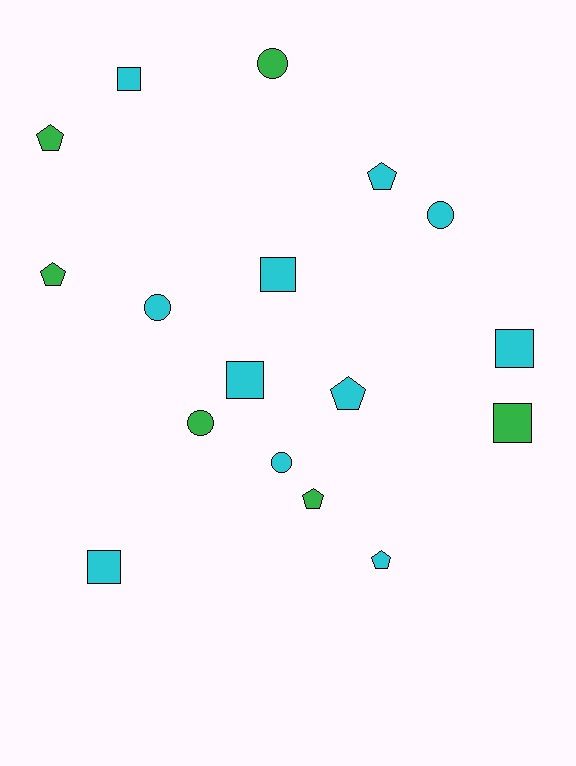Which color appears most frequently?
Cyan, with 11 objects.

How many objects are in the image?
There are 17 objects.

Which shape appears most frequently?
Square, with 6 objects.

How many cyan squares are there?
There are 5 cyan squares.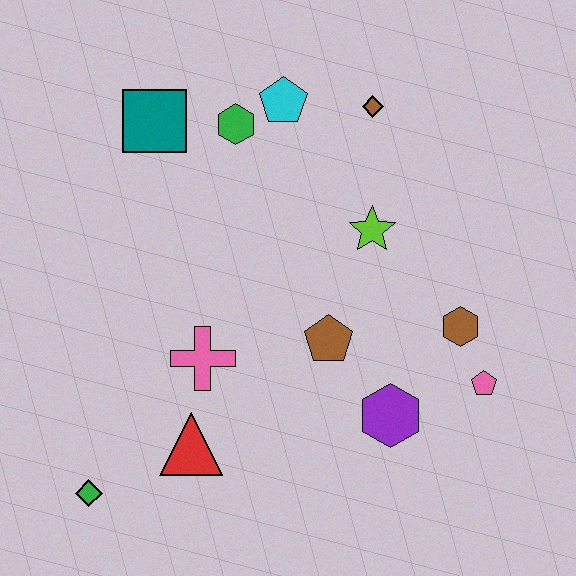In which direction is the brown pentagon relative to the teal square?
The brown pentagon is below the teal square.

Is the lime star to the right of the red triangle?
Yes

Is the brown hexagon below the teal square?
Yes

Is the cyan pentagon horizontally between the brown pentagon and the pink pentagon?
No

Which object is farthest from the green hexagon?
The green diamond is farthest from the green hexagon.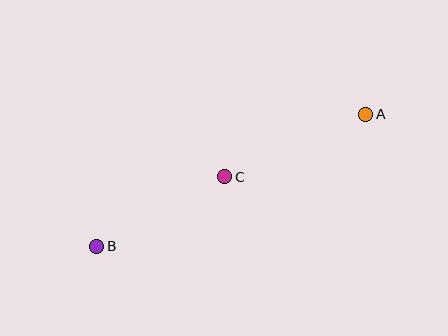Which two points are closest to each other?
Points B and C are closest to each other.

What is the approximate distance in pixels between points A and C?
The distance between A and C is approximately 155 pixels.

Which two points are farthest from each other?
Points A and B are farthest from each other.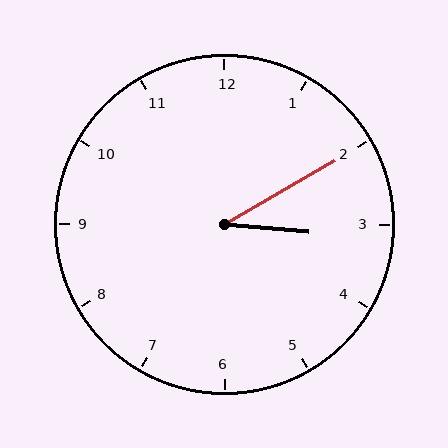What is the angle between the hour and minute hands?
Approximately 35 degrees.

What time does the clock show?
3:10.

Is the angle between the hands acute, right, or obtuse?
It is acute.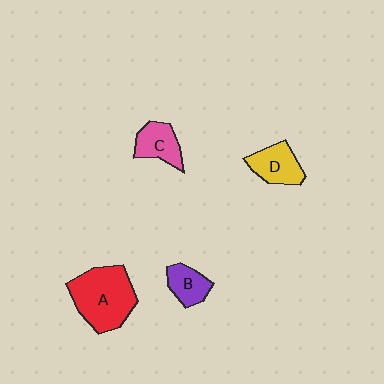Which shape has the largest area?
Shape A (red).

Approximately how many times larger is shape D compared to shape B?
Approximately 1.3 times.